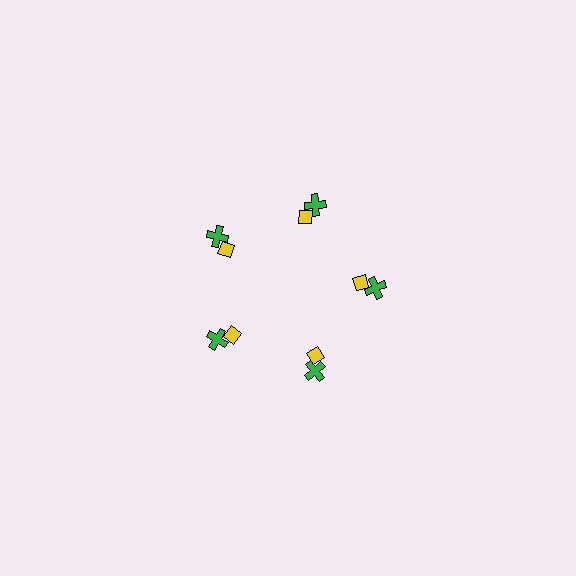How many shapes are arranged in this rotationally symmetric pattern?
There are 10 shapes, arranged in 5 groups of 2.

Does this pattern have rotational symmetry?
Yes, this pattern has 5-fold rotational symmetry. It looks the same after rotating 72 degrees around the center.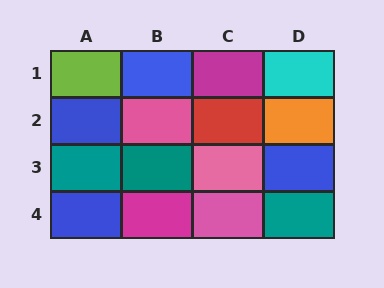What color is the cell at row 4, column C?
Pink.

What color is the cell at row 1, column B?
Blue.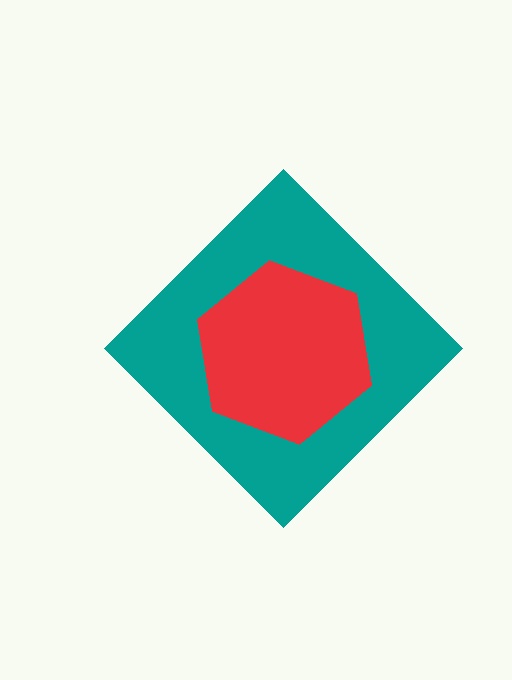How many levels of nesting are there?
2.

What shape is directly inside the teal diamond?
The red hexagon.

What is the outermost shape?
The teal diamond.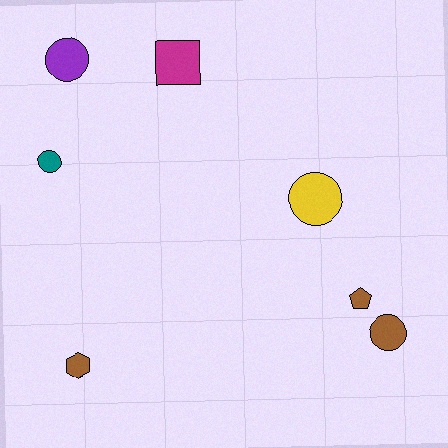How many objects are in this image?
There are 7 objects.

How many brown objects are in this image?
There are 3 brown objects.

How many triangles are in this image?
There are no triangles.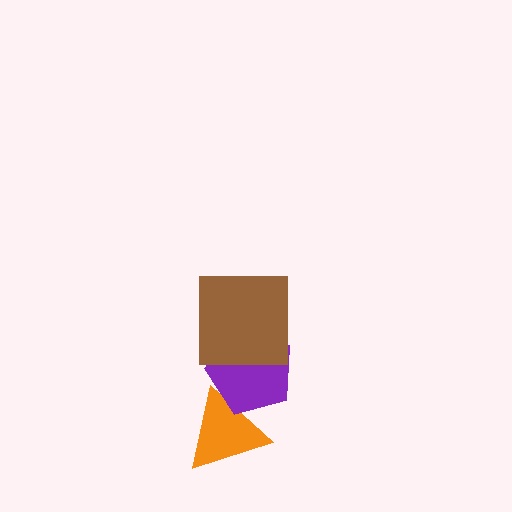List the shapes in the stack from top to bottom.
From top to bottom: the brown square, the purple pentagon, the orange triangle.